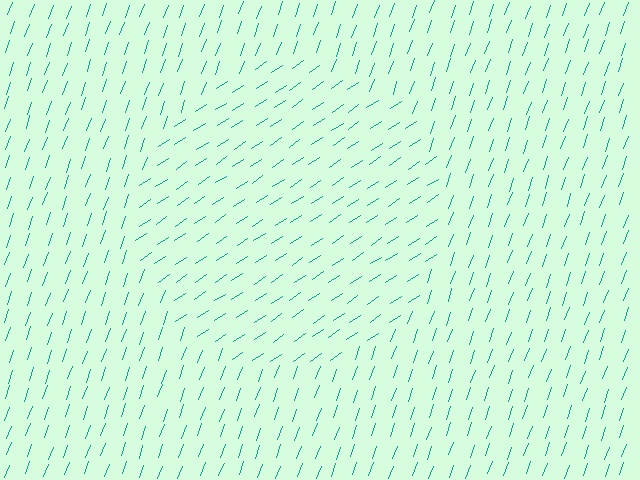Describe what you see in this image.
The image is filled with small teal line segments. A circle region in the image has lines oriented differently from the surrounding lines, creating a visible texture boundary.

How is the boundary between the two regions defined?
The boundary is defined purely by a change in line orientation (approximately 37 degrees difference). All lines are the same color and thickness.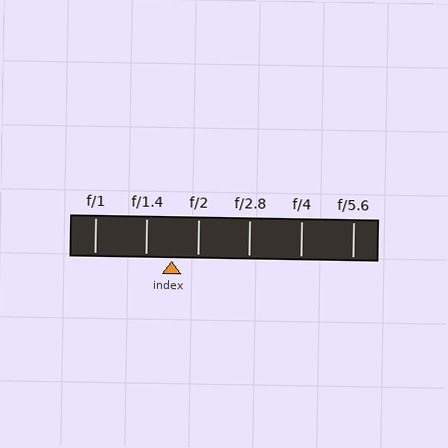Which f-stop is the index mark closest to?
The index mark is closest to f/1.4.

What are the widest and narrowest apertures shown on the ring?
The widest aperture shown is f/1 and the narrowest is f/5.6.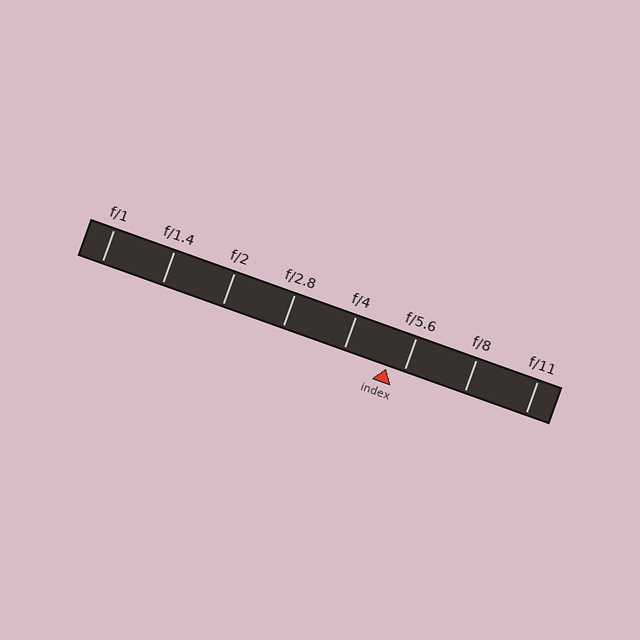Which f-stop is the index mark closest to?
The index mark is closest to f/5.6.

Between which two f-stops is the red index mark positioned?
The index mark is between f/4 and f/5.6.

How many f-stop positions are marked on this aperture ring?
There are 8 f-stop positions marked.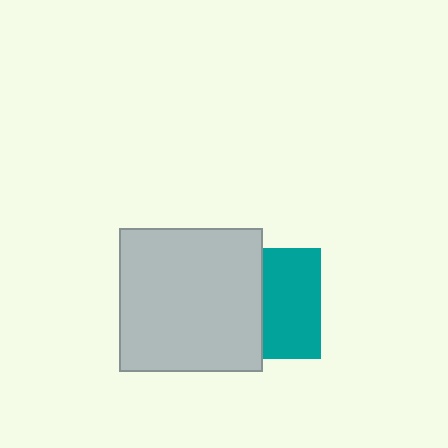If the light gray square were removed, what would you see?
You would see the complete teal square.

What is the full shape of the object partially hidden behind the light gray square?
The partially hidden object is a teal square.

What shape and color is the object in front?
The object in front is a light gray square.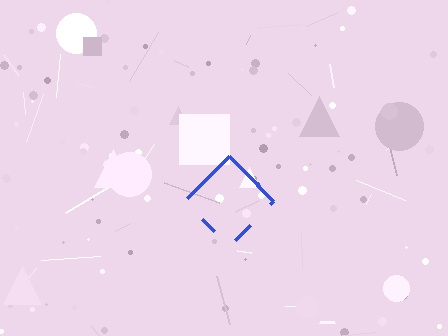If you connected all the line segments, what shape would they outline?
They would outline a diamond.